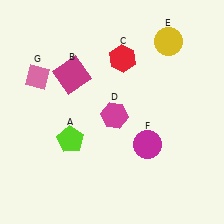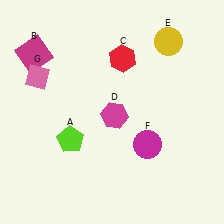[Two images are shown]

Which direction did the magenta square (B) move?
The magenta square (B) moved left.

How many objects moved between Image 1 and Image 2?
1 object moved between the two images.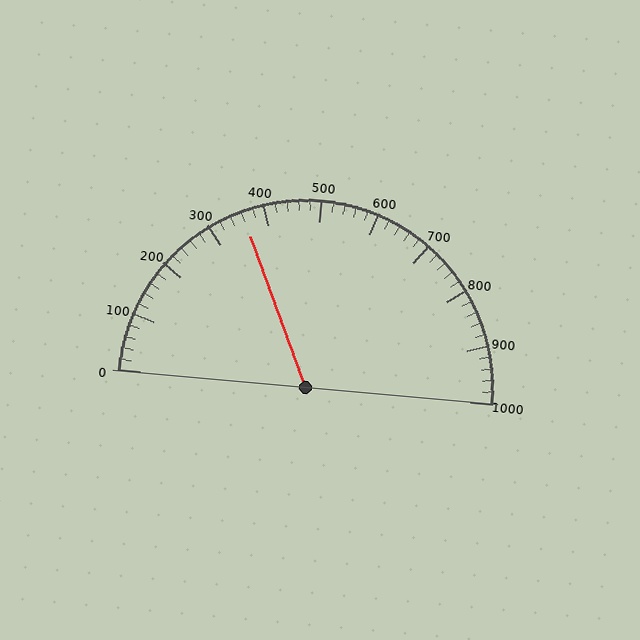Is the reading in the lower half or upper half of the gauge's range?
The reading is in the lower half of the range (0 to 1000).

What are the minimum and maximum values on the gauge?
The gauge ranges from 0 to 1000.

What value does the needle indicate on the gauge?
The needle indicates approximately 360.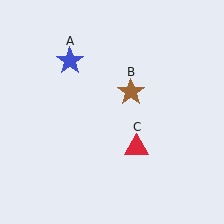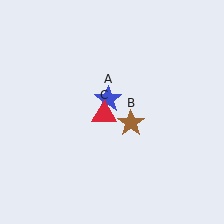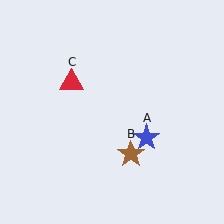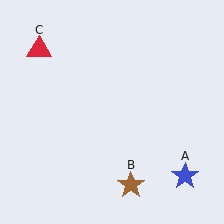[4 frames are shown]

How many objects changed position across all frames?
3 objects changed position: blue star (object A), brown star (object B), red triangle (object C).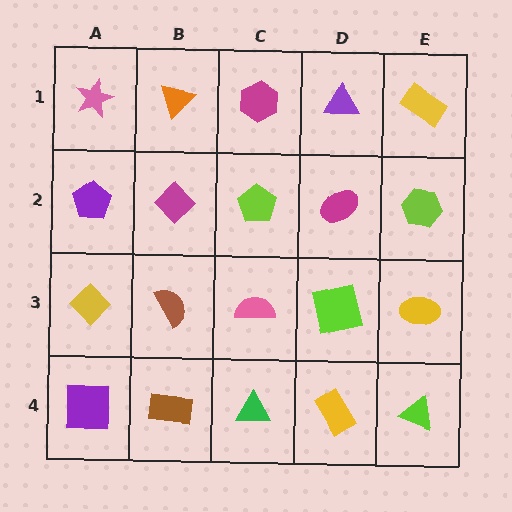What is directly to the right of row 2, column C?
A magenta ellipse.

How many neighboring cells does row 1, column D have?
3.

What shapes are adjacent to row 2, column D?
A purple triangle (row 1, column D), a lime square (row 3, column D), a lime pentagon (row 2, column C), a lime hexagon (row 2, column E).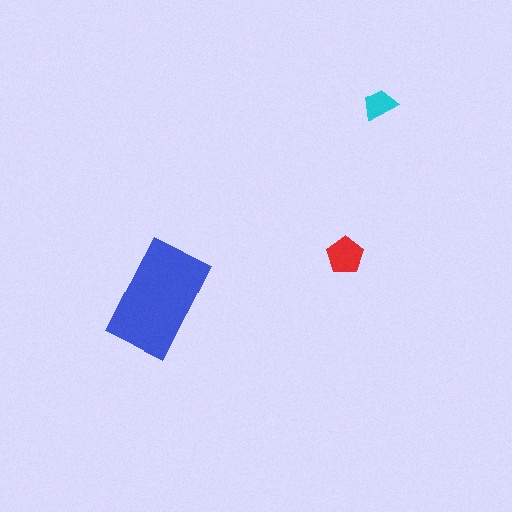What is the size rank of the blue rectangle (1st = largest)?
1st.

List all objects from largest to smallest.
The blue rectangle, the red pentagon, the cyan trapezoid.